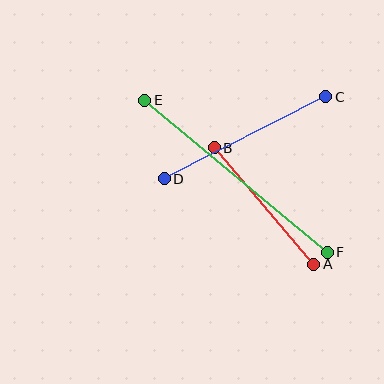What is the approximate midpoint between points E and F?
The midpoint is at approximately (236, 176) pixels.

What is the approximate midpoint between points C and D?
The midpoint is at approximately (245, 138) pixels.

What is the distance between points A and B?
The distance is approximately 153 pixels.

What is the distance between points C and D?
The distance is approximately 181 pixels.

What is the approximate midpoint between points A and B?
The midpoint is at approximately (264, 206) pixels.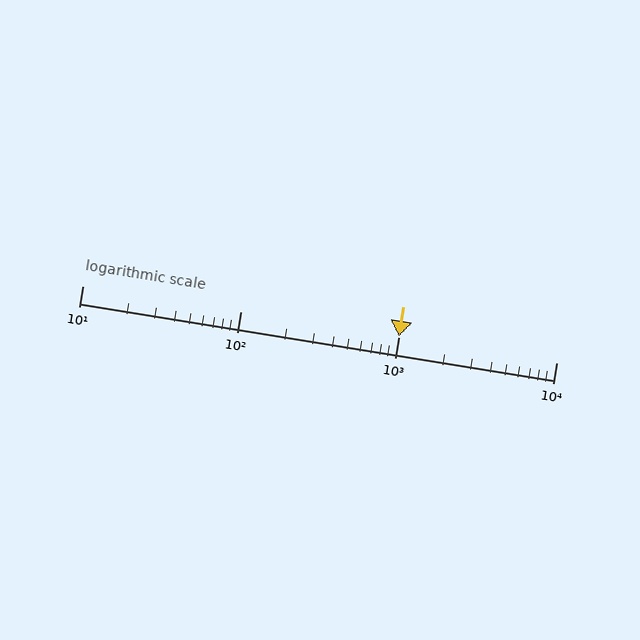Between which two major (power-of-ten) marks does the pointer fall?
The pointer is between 1000 and 10000.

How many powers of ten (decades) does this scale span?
The scale spans 3 decades, from 10 to 10000.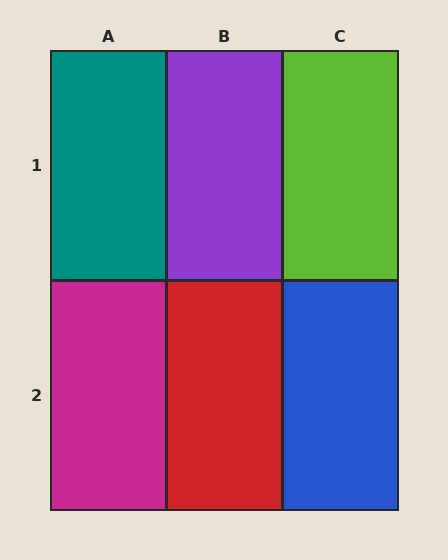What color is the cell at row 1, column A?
Teal.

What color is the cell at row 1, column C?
Lime.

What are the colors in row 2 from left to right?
Magenta, red, blue.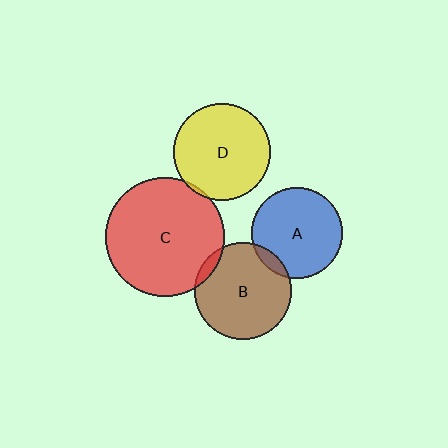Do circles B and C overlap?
Yes.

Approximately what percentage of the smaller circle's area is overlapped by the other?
Approximately 5%.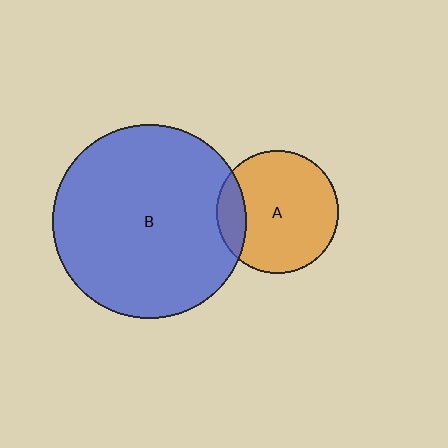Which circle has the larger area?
Circle B (blue).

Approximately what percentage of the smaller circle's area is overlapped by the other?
Approximately 15%.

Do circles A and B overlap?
Yes.